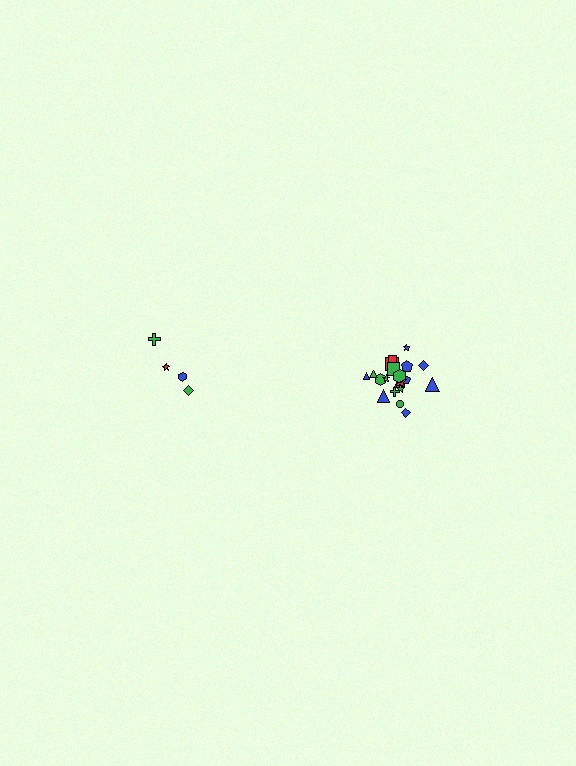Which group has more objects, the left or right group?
The right group.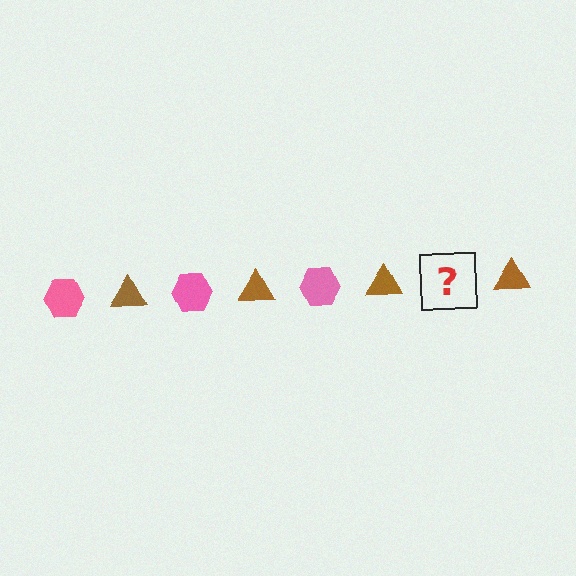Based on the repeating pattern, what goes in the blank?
The blank should be a pink hexagon.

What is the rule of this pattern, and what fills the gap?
The rule is that the pattern alternates between pink hexagon and brown triangle. The gap should be filled with a pink hexagon.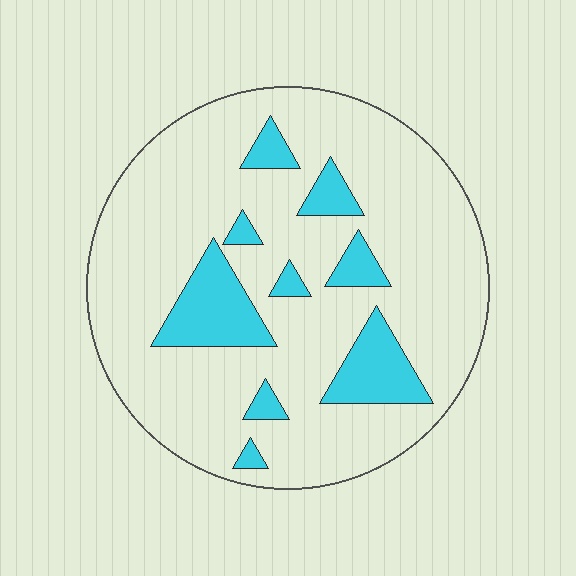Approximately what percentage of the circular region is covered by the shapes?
Approximately 15%.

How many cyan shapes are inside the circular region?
9.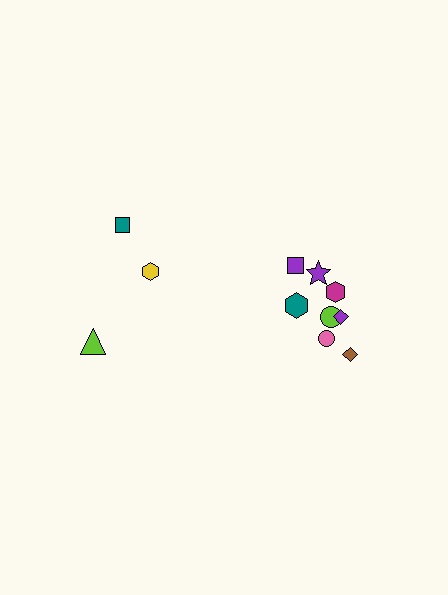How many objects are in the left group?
There are 3 objects.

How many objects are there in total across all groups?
There are 11 objects.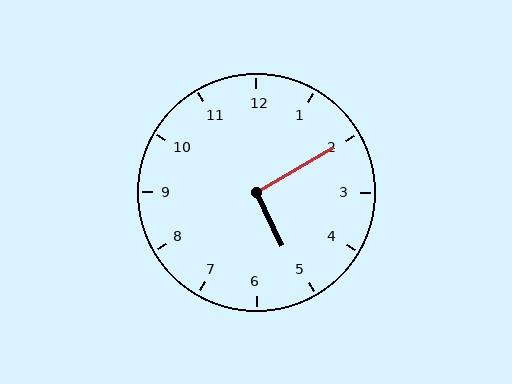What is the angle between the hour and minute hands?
Approximately 95 degrees.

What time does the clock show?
5:10.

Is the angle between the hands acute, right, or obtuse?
It is right.